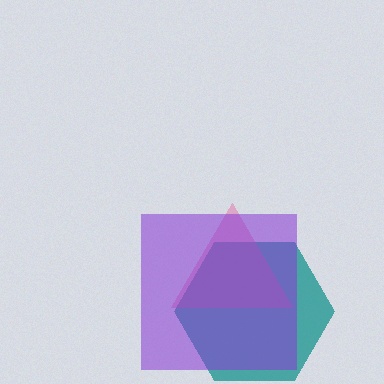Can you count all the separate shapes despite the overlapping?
Yes, there are 3 separate shapes.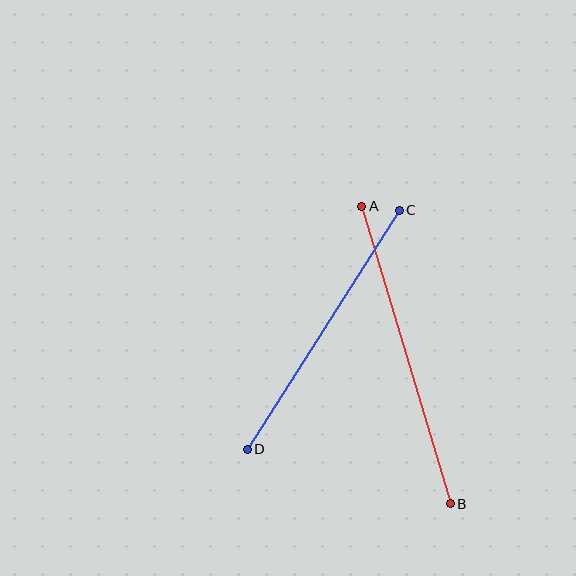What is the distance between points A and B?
The distance is approximately 311 pixels.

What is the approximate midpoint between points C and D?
The midpoint is at approximately (323, 330) pixels.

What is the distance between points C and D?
The distance is approximately 283 pixels.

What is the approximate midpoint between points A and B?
The midpoint is at approximately (406, 355) pixels.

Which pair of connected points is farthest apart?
Points A and B are farthest apart.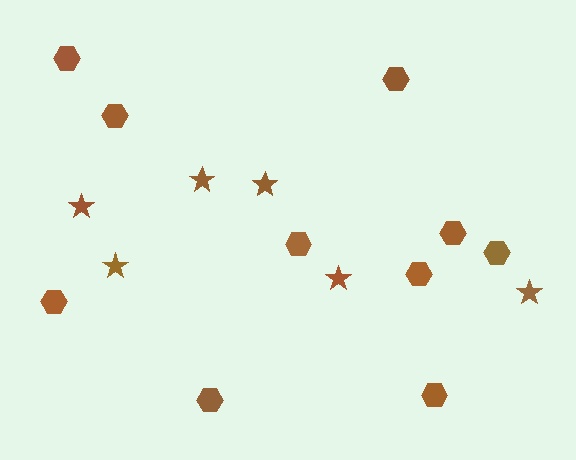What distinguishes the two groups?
There are 2 groups: one group of stars (6) and one group of hexagons (10).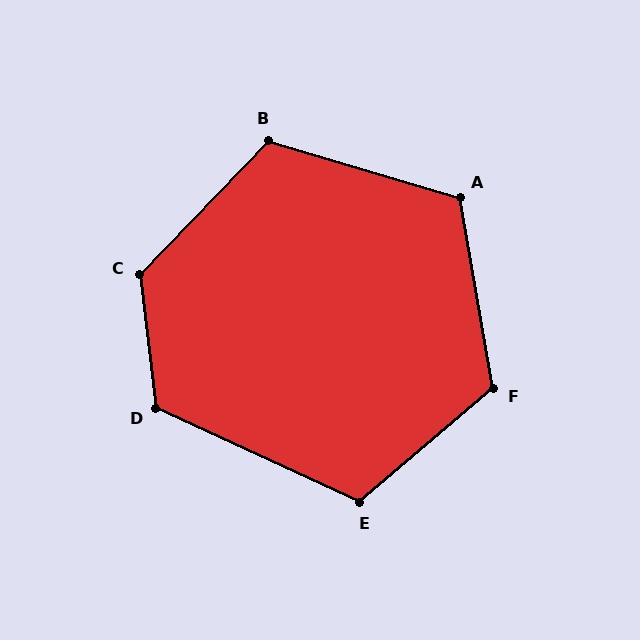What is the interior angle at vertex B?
Approximately 118 degrees (obtuse).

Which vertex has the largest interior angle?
C, at approximately 129 degrees.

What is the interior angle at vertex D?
Approximately 122 degrees (obtuse).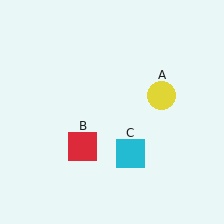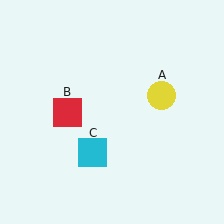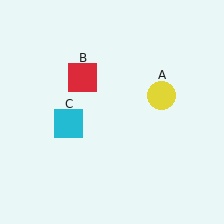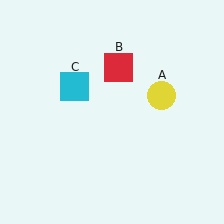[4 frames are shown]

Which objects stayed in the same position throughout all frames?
Yellow circle (object A) remained stationary.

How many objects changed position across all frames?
2 objects changed position: red square (object B), cyan square (object C).